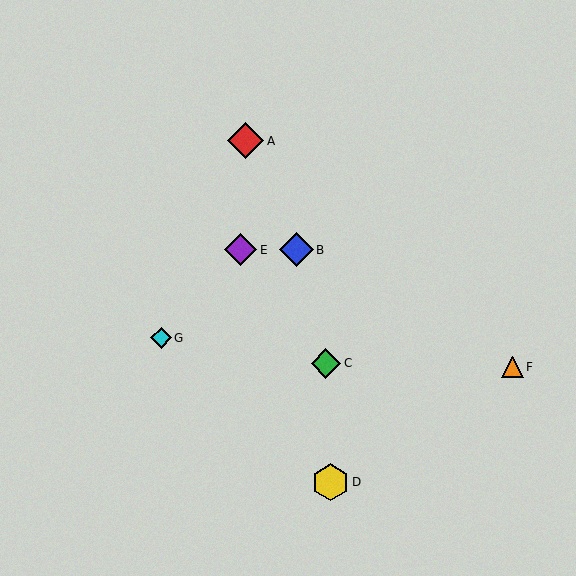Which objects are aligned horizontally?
Objects B, E are aligned horizontally.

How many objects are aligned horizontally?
2 objects (B, E) are aligned horizontally.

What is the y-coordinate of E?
Object E is at y≈250.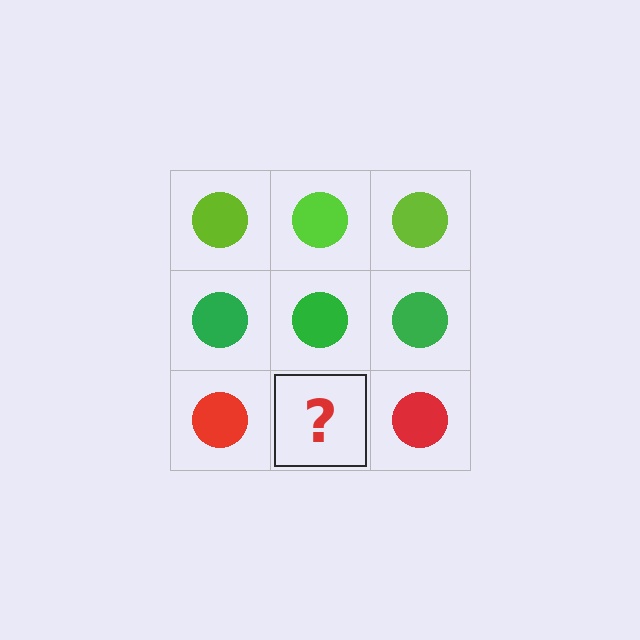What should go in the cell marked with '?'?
The missing cell should contain a red circle.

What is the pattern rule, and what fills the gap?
The rule is that each row has a consistent color. The gap should be filled with a red circle.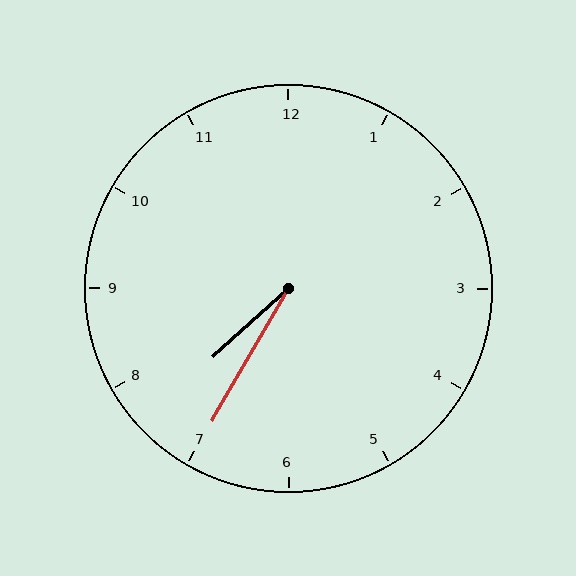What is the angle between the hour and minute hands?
Approximately 18 degrees.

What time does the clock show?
7:35.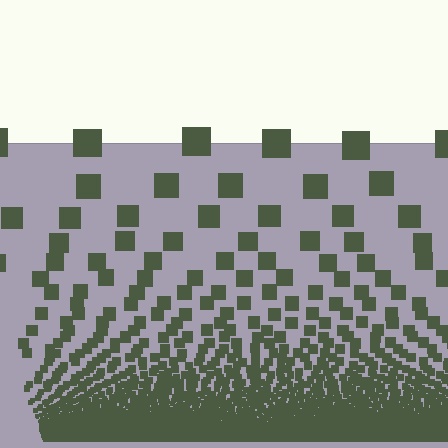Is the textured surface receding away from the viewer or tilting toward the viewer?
The surface appears to tilt toward the viewer. Texture elements get larger and sparser toward the top.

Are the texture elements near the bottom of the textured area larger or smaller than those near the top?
Smaller. The gradient is inverted — elements near the bottom are smaller and denser.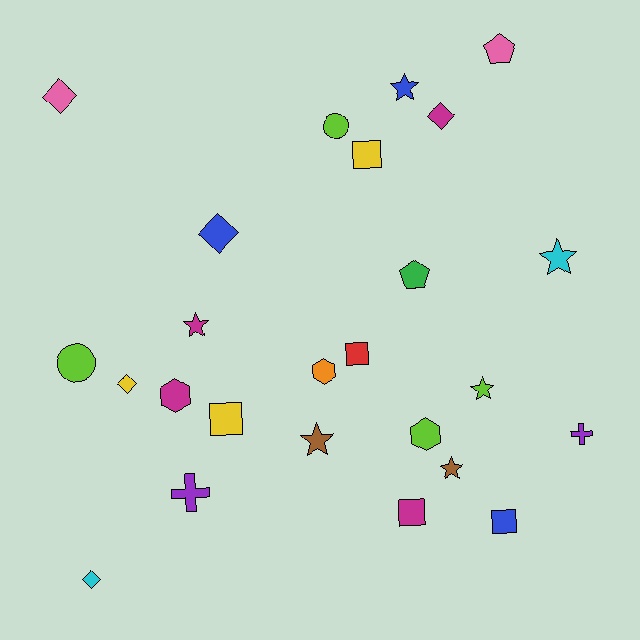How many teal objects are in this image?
There are no teal objects.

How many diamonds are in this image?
There are 5 diamonds.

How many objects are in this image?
There are 25 objects.